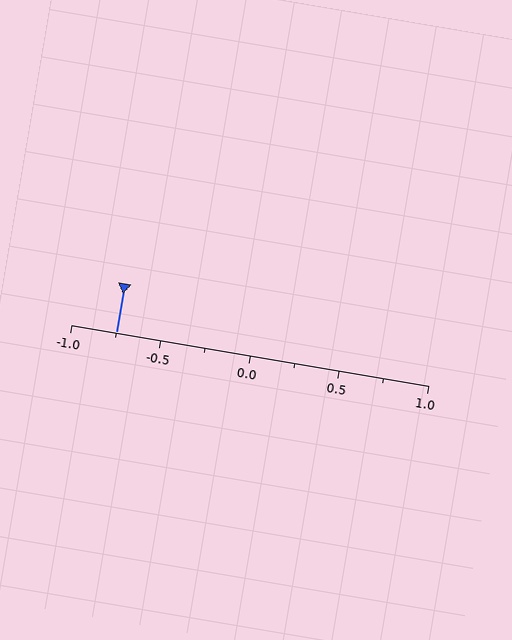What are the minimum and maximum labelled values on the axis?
The axis runs from -1.0 to 1.0.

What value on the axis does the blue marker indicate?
The marker indicates approximately -0.75.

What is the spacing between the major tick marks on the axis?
The major ticks are spaced 0.5 apart.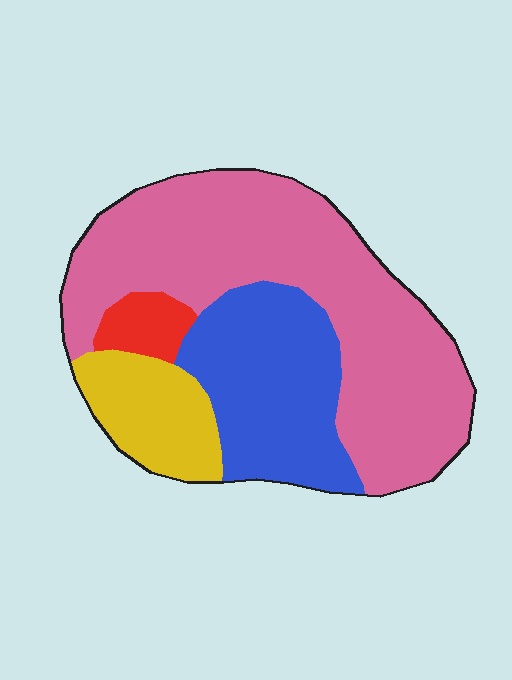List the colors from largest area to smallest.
From largest to smallest: pink, blue, yellow, red.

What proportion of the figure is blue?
Blue takes up about one quarter (1/4) of the figure.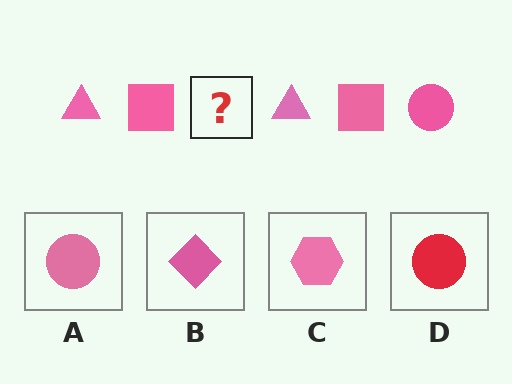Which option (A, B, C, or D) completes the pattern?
A.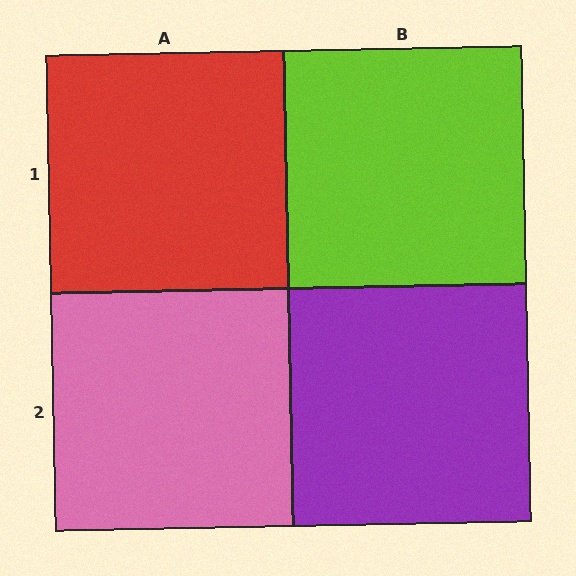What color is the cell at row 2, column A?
Pink.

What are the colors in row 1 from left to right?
Red, lime.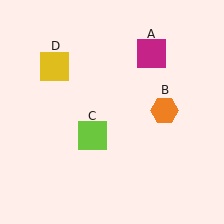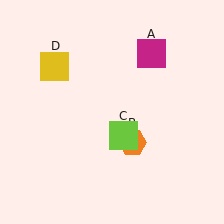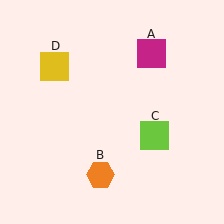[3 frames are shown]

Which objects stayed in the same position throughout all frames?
Magenta square (object A) and yellow square (object D) remained stationary.